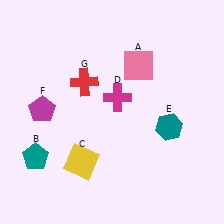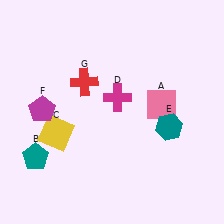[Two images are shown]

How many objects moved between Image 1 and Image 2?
2 objects moved between the two images.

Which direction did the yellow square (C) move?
The yellow square (C) moved up.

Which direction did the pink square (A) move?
The pink square (A) moved down.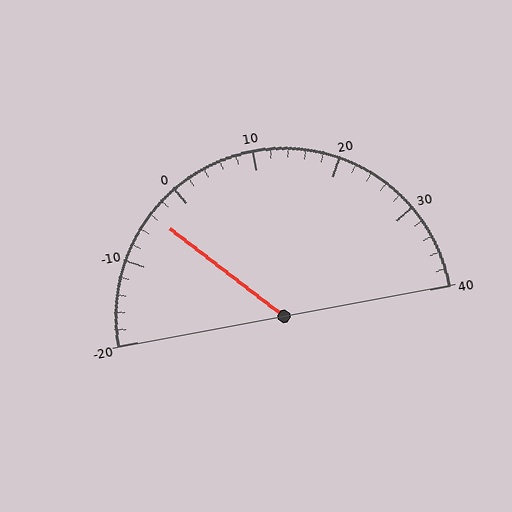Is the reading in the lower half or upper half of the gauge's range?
The reading is in the lower half of the range (-20 to 40).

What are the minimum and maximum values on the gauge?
The gauge ranges from -20 to 40.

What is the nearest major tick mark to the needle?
The nearest major tick mark is 0.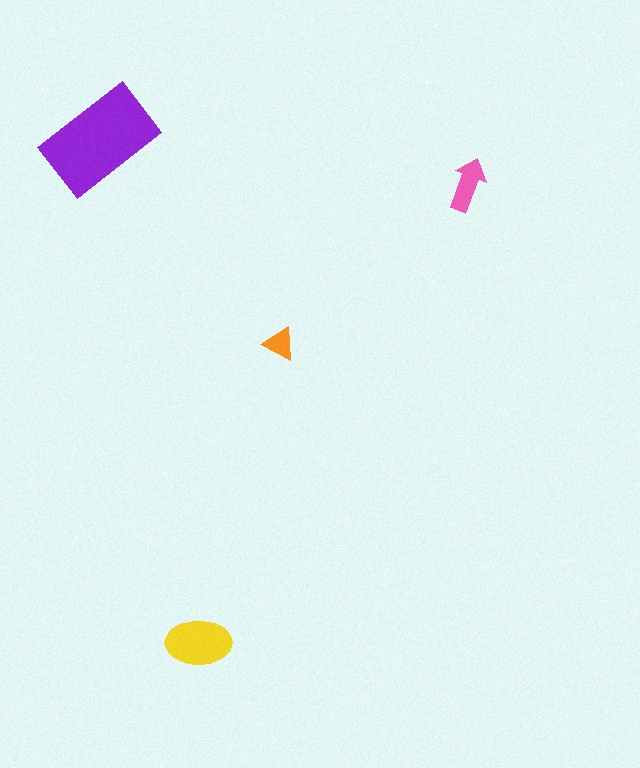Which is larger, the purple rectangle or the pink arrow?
The purple rectangle.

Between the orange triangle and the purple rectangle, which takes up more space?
The purple rectangle.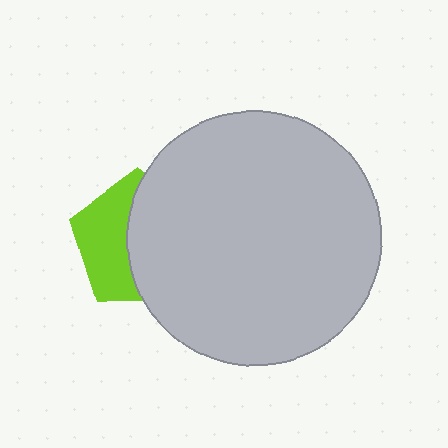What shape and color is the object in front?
The object in front is a light gray circle.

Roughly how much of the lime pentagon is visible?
A small part of it is visible (roughly 43%).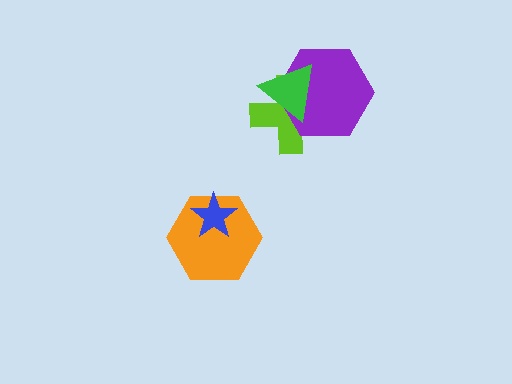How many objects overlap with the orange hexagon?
1 object overlaps with the orange hexagon.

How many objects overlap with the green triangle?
2 objects overlap with the green triangle.